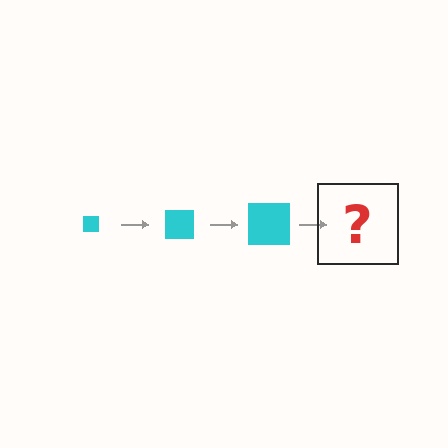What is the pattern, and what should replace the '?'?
The pattern is that the square gets progressively larger each step. The '?' should be a cyan square, larger than the previous one.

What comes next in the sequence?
The next element should be a cyan square, larger than the previous one.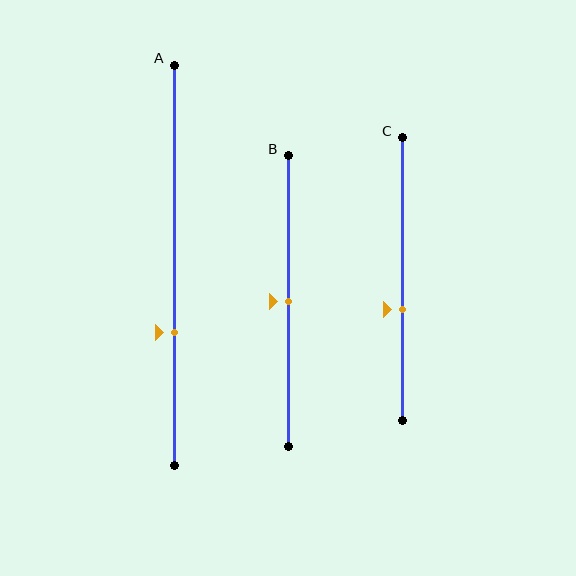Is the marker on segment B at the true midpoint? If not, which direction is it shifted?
Yes, the marker on segment B is at the true midpoint.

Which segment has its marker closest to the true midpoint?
Segment B has its marker closest to the true midpoint.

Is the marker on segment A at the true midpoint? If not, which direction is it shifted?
No, the marker on segment A is shifted downward by about 17% of the segment length.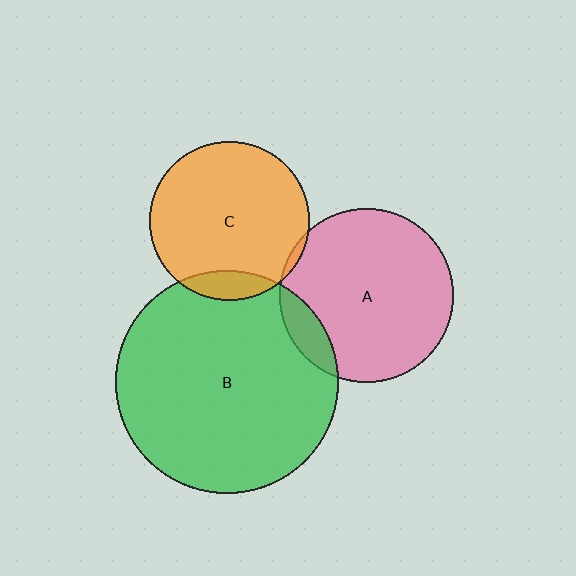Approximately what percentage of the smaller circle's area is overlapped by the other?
Approximately 10%.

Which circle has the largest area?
Circle B (green).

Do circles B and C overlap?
Yes.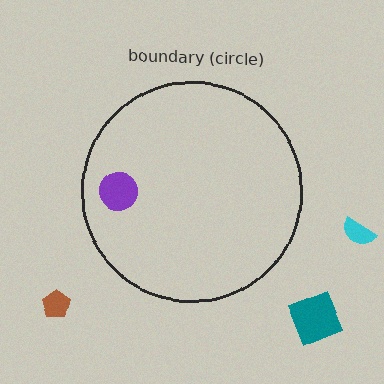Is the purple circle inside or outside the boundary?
Inside.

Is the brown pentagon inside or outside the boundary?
Outside.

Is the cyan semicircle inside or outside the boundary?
Outside.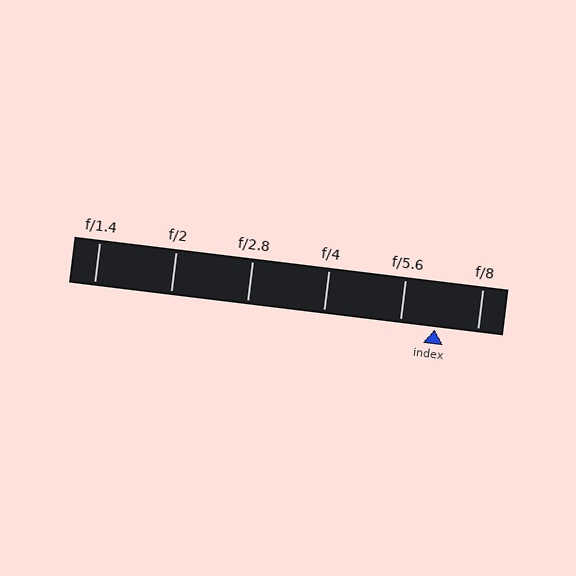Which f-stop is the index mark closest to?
The index mark is closest to f/5.6.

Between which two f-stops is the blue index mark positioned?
The index mark is between f/5.6 and f/8.